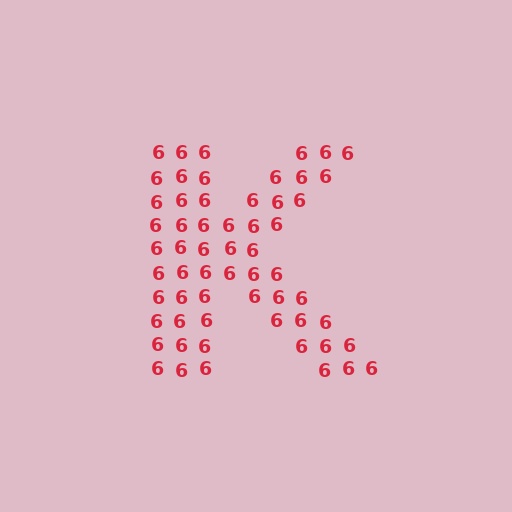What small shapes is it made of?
It is made of small digit 6's.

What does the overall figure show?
The overall figure shows the letter K.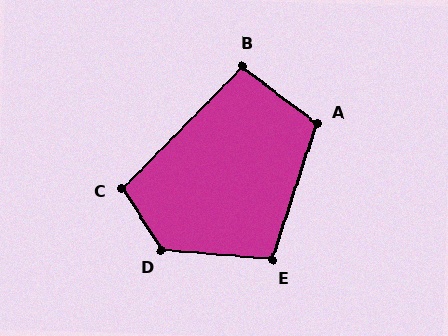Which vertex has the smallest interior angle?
B, at approximately 97 degrees.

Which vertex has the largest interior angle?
D, at approximately 127 degrees.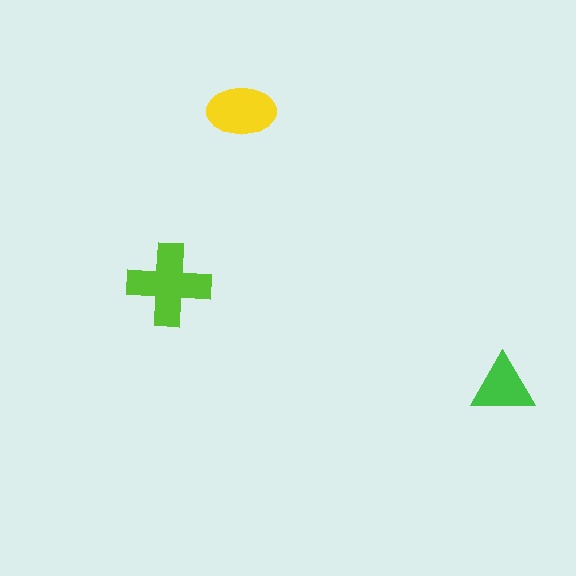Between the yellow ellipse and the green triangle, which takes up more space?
The yellow ellipse.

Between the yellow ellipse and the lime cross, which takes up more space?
The lime cross.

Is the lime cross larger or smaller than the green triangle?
Larger.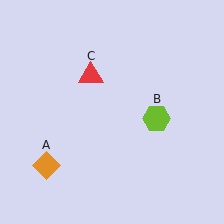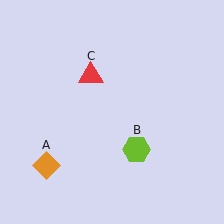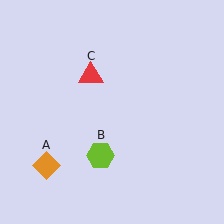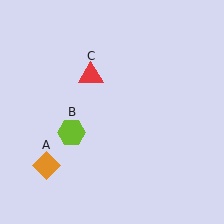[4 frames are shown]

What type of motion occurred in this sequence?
The lime hexagon (object B) rotated clockwise around the center of the scene.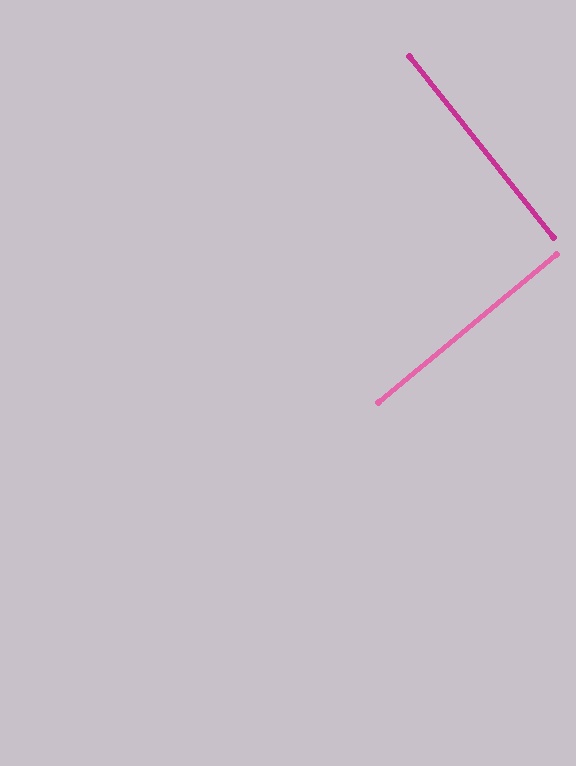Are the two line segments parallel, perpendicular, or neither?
Perpendicular — they meet at approximately 88°.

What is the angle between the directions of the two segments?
Approximately 88 degrees.